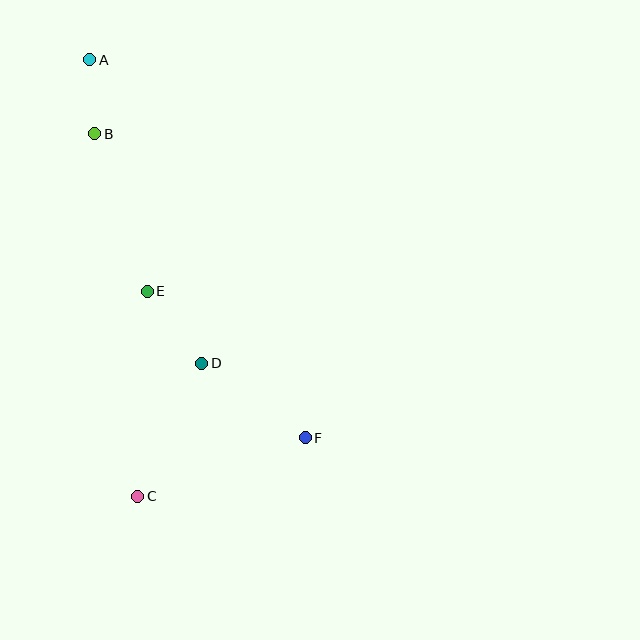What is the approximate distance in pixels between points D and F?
The distance between D and F is approximately 128 pixels.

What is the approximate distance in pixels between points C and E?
The distance between C and E is approximately 205 pixels.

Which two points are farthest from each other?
Points A and C are farthest from each other.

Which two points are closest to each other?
Points A and B are closest to each other.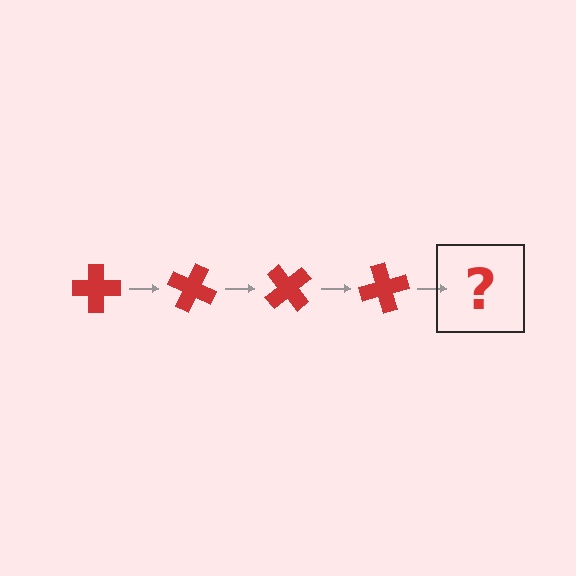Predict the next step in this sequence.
The next step is a red cross rotated 100 degrees.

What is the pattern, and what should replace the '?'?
The pattern is that the cross rotates 25 degrees each step. The '?' should be a red cross rotated 100 degrees.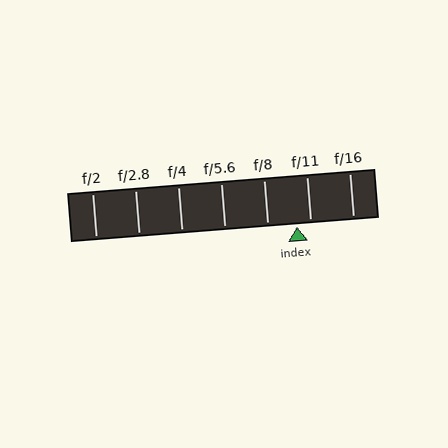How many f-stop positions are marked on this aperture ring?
There are 7 f-stop positions marked.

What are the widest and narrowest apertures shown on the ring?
The widest aperture shown is f/2 and the narrowest is f/16.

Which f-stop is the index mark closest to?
The index mark is closest to f/11.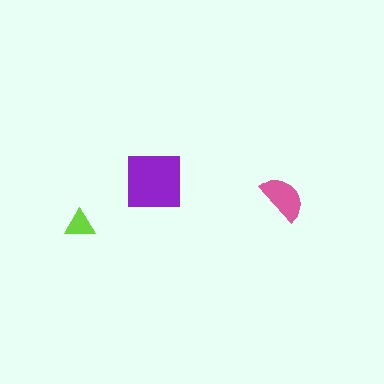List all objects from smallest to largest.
The lime triangle, the pink semicircle, the purple square.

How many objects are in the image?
There are 3 objects in the image.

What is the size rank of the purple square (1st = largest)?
1st.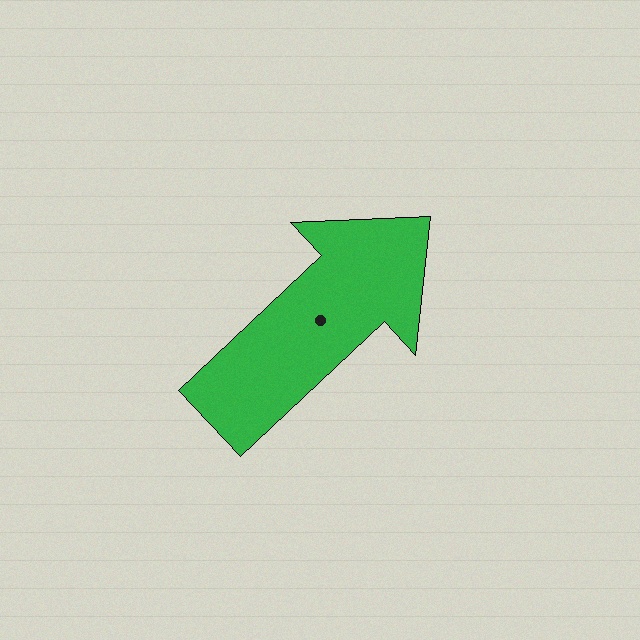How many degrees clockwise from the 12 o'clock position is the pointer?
Approximately 47 degrees.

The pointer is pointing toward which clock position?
Roughly 2 o'clock.